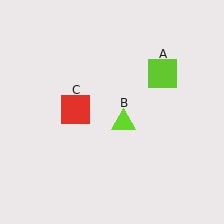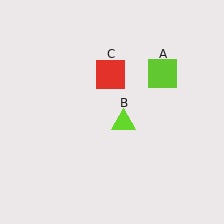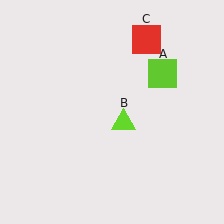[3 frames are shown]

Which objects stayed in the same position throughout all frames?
Lime square (object A) and lime triangle (object B) remained stationary.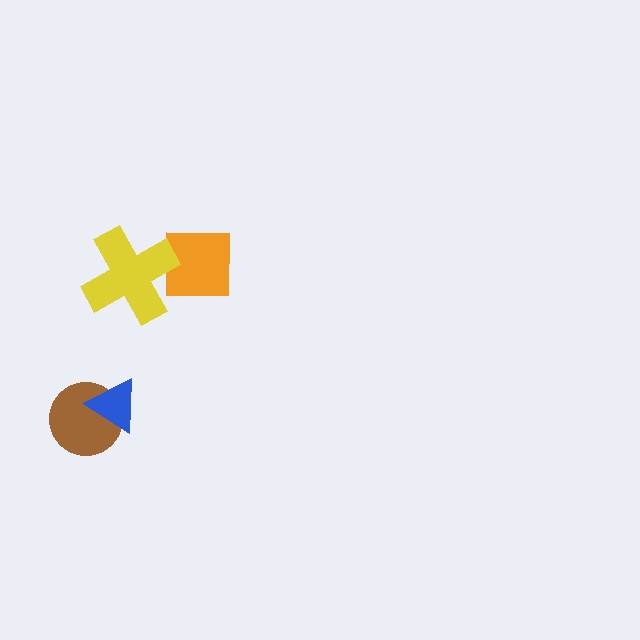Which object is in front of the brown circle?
The blue triangle is in front of the brown circle.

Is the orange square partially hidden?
Yes, it is partially covered by another shape.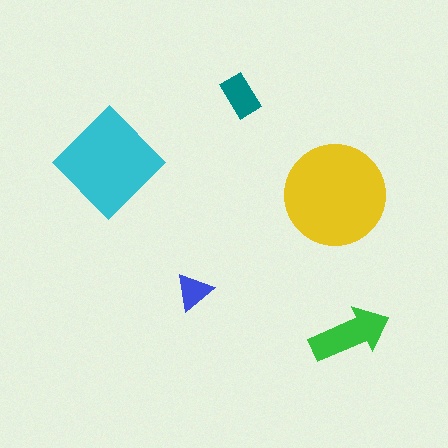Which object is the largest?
The yellow circle.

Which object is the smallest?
The blue triangle.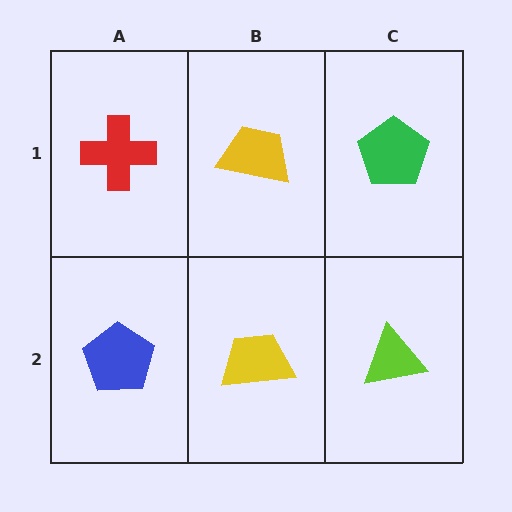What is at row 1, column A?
A red cross.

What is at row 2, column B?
A yellow trapezoid.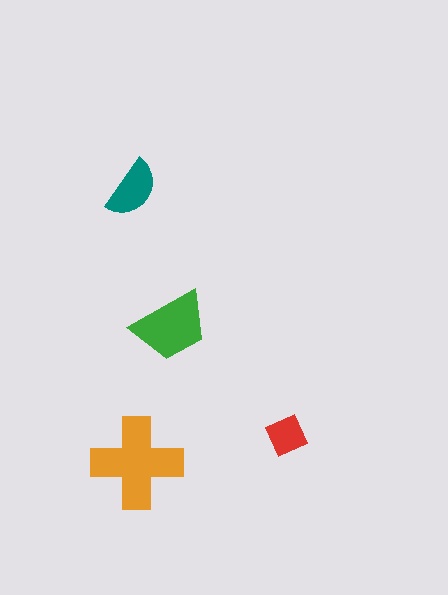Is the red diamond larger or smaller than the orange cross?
Smaller.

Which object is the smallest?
The red diamond.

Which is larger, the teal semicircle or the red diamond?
The teal semicircle.